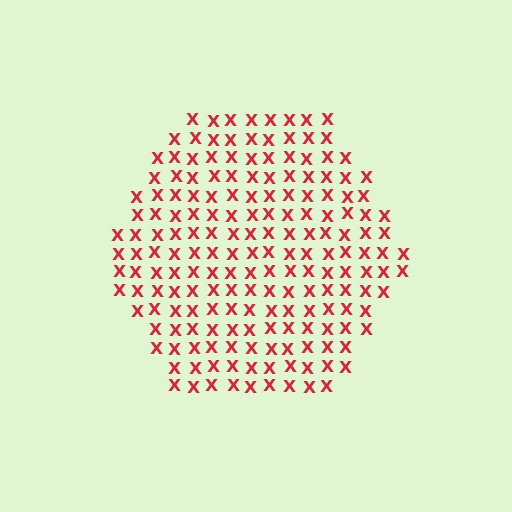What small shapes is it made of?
It is made of small letter X's.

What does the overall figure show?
The overall figure shows a hexagon.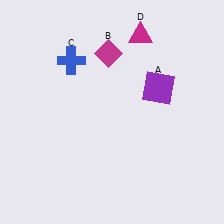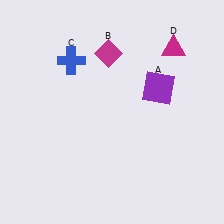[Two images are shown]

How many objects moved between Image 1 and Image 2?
1 object moved between the two images.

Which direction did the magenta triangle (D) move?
The magenta triangle (D) moved right.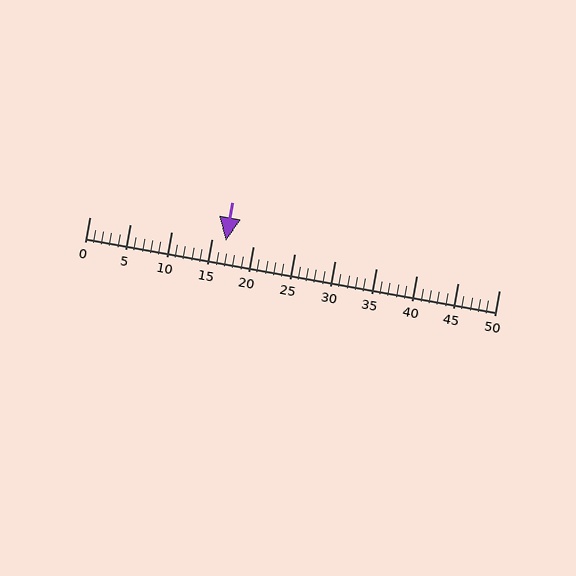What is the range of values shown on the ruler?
The ruler shows values from 0 to 50.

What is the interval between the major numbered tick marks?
The major tick marks are spaced 5 units apart.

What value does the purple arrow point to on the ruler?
The purple arrow points to approximately 17.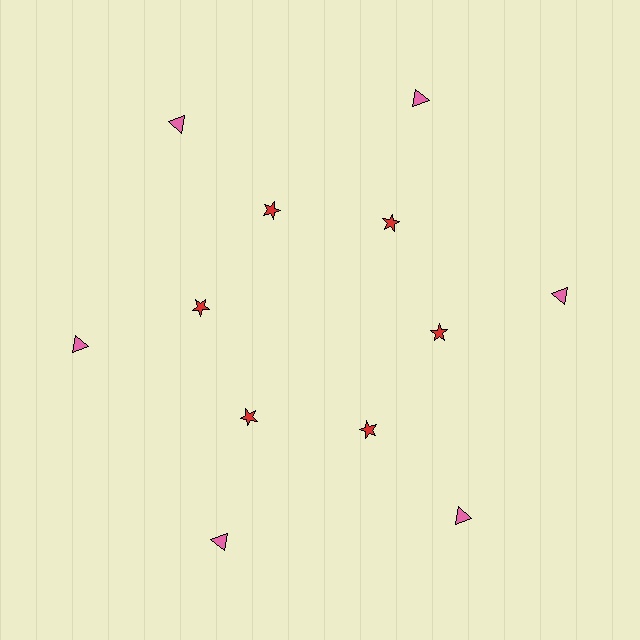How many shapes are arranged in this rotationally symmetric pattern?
There are 12 shapes, arranged in 6 groups of 2.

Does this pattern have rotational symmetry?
Yes, this pattern has 6-fold rotational symmetry. It looks the same after rotating 60 degrees around the center.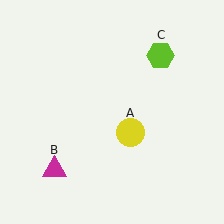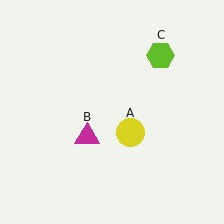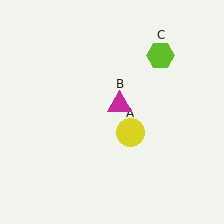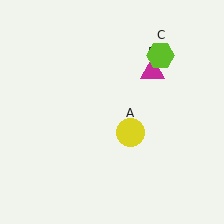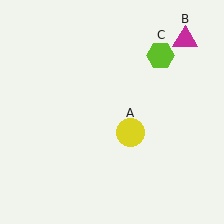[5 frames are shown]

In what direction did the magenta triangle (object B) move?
The magenta triangle (object B) moved up and to the right.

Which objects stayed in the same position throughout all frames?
Yellow circle (object A) and lime hexagon (object C) remained stationary.